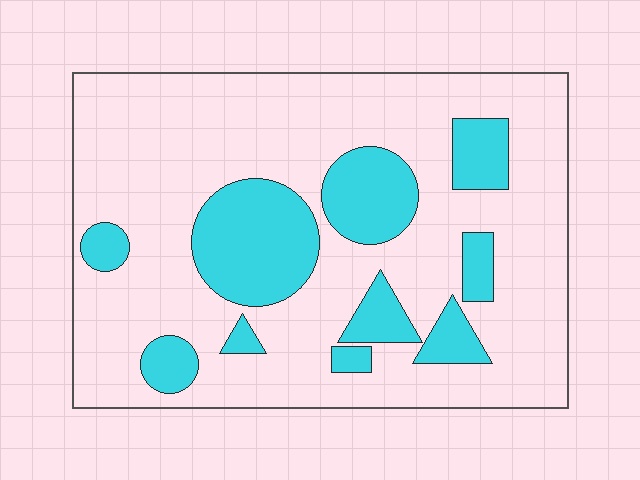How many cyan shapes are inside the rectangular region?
10.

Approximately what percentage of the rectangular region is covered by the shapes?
Approximately 25%.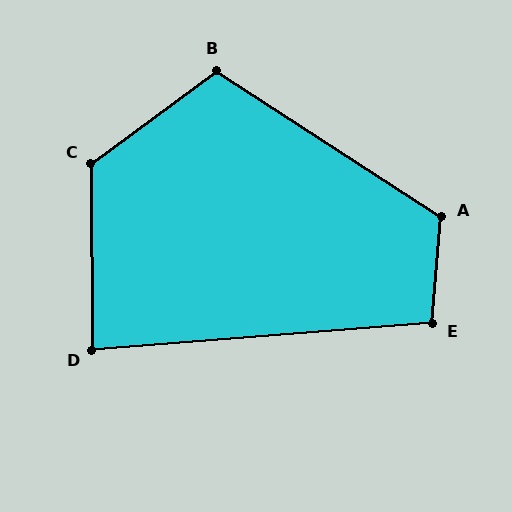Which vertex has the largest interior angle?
C, at approximately 126 degrees.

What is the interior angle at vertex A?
Approximately 119 degrees (obtuse).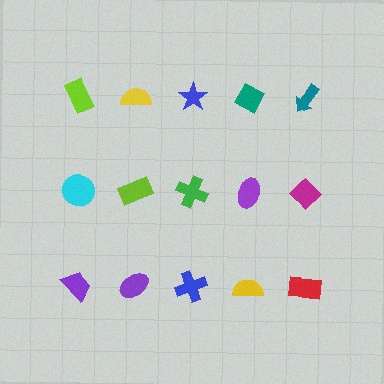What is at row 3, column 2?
A purple ellipse.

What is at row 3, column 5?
A red rectangle.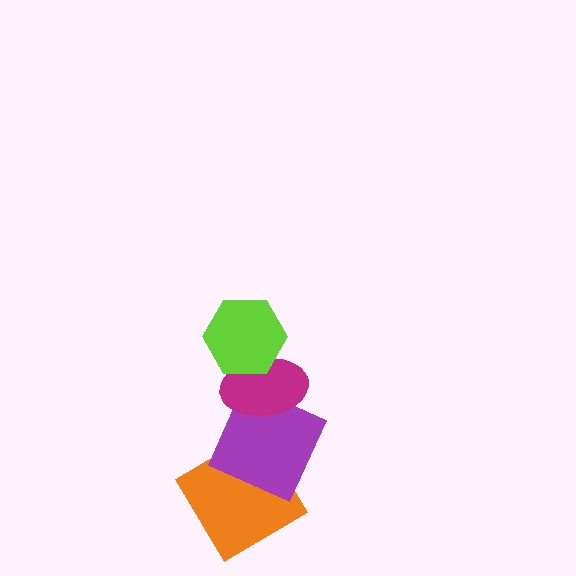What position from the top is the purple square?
The purple square is 3rd from the top.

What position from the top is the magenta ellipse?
The magenta ellipse is 2nd from the top.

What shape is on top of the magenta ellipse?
The lime hexagon is on top of the magenta ellipse.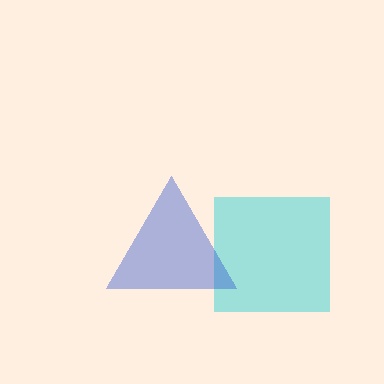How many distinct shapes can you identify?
There are 2 distinct shapes: a cyan square, a blue triangle.